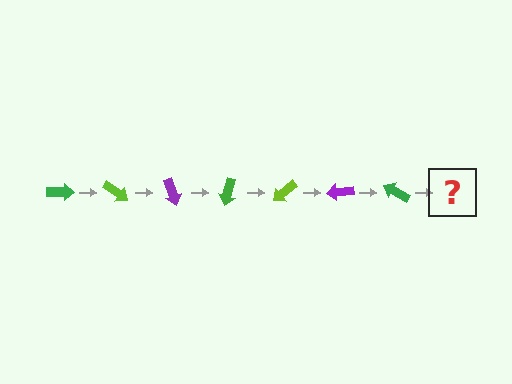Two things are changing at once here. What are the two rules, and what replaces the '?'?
The two rules are that it rotates 35 degrees each step and the color cycles through green, lime, and purple. The '?' should be a lime arrow, rotated 245 degrees from the start.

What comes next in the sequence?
The next element should be a lime arrow, rotated 245 degrees from the start.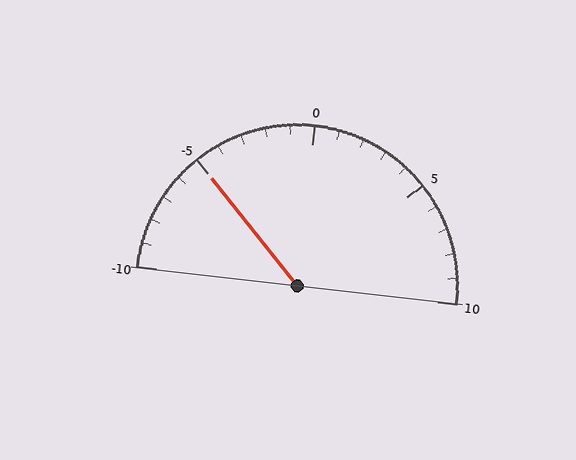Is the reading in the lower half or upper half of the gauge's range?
The reading is in the lower half of the range (-10 to 10).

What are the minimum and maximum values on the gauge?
The gauge ranges from -10 to 10.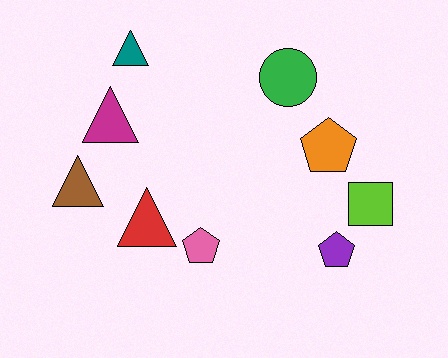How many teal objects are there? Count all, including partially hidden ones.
There is 1 teal object.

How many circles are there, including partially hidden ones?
There is 1 circle.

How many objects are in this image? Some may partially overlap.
There are 9 objects.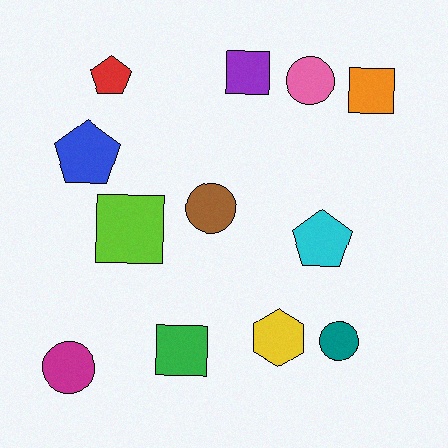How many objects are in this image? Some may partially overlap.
There are 12 objects.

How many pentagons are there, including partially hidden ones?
There are 3 pentagons.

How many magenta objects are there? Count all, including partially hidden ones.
There is 1 magenta object.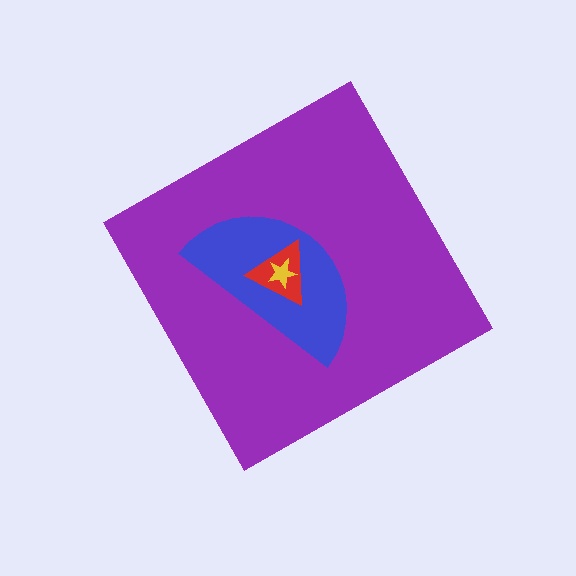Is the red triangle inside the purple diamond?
Yes.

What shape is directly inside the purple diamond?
The blue semicircle.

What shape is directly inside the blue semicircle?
The red triangle.